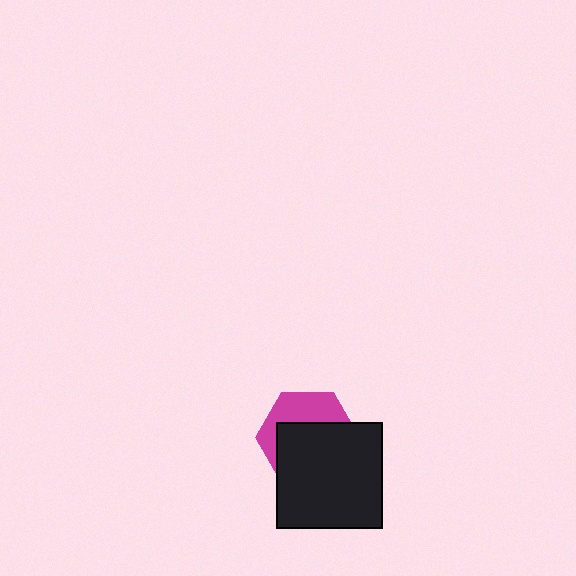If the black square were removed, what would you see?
You would see the complete magenta hexagon.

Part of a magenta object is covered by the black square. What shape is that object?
It is a hexagon.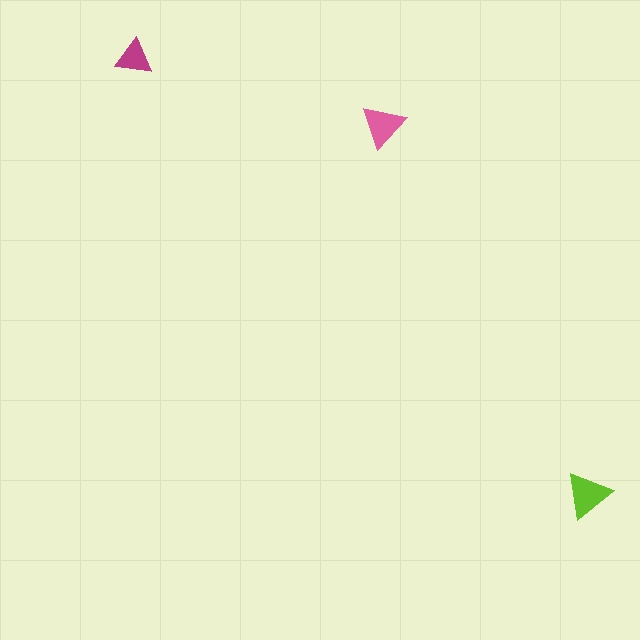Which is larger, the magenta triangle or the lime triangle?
The lime one.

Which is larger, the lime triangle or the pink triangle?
The lime one.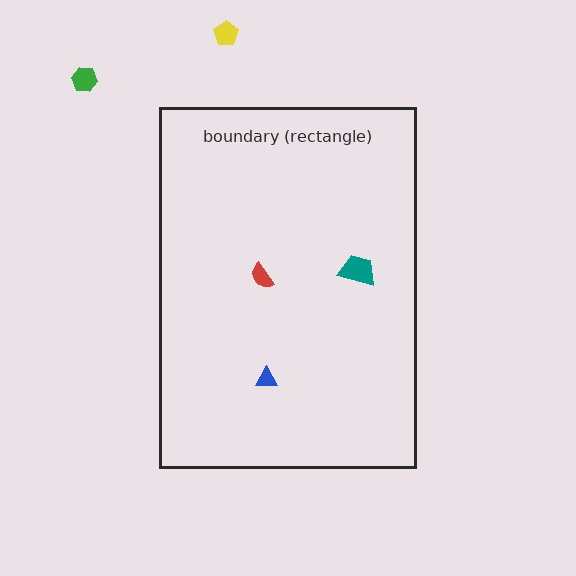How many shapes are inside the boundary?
3 inside, 2 outside.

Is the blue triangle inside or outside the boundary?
Inside.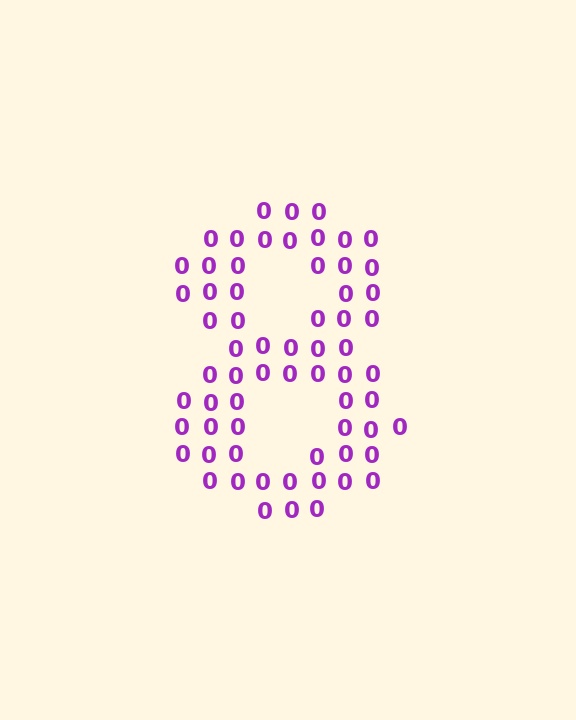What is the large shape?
The large shape is the digit 8.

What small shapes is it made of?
It is made of small digit 0's.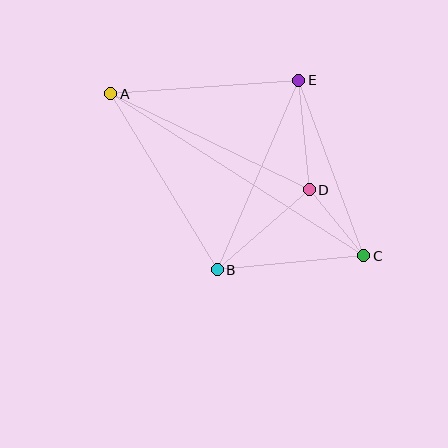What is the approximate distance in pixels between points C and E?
The distance between C and E is approximately 187 pixels.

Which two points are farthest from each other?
Points A and C are farthest from each other.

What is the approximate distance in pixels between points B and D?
The distance between B and D is approximately 122 pixels.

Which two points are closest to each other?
Points C and D are closest to each other.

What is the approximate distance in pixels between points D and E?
The distance between D and E is approximately 110 pixels.